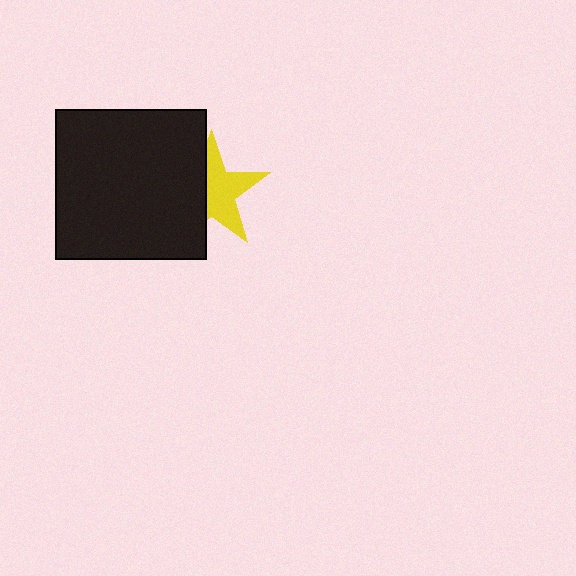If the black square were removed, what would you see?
You would see the complete yellow star.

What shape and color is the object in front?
The object in front is a black square.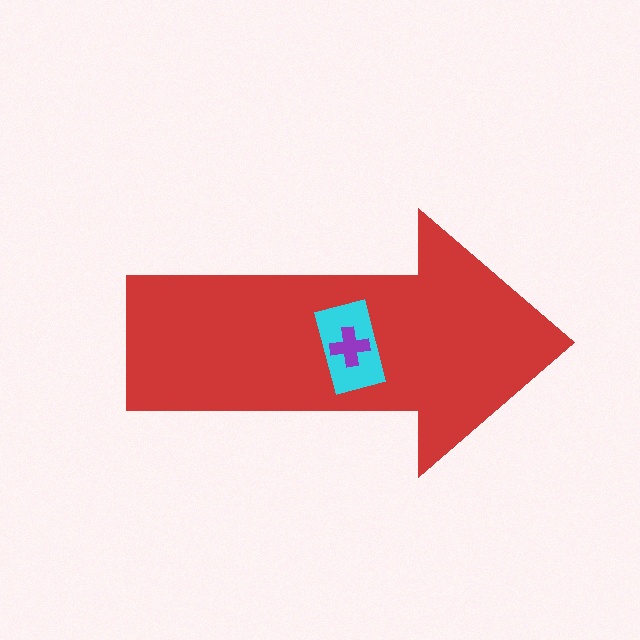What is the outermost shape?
The red arrow.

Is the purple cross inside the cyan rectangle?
Yes.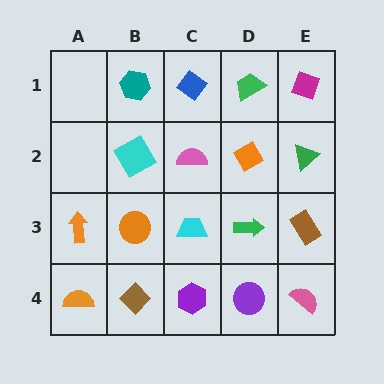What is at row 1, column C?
A blue diamond.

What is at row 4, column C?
A purple hexagon.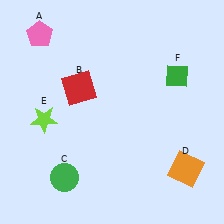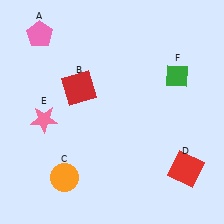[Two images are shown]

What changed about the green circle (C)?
In Image 1, C is green. In Image 2, it changed to orange.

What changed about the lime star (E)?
In Image 1, E is lime. In Image 2, it changed to pink.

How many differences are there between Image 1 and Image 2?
There are 3 differences between the two images.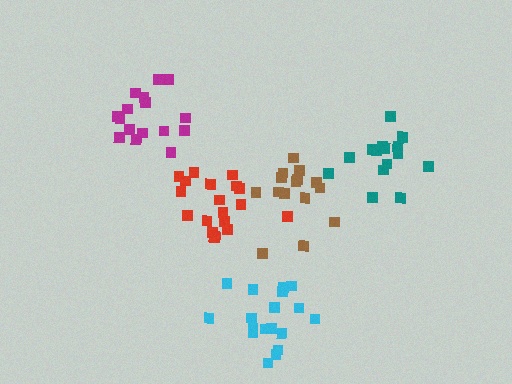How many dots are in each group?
Group 1: 19 dots, Group 2: 16 dots, Group 3: 18 dots, Group 4: 15 dots, Group 5: 15 dots (83 total).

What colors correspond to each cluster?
The clusters are colored: red, magenta, cyan, brown, teal.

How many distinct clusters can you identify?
There are 5 distinct clusters.